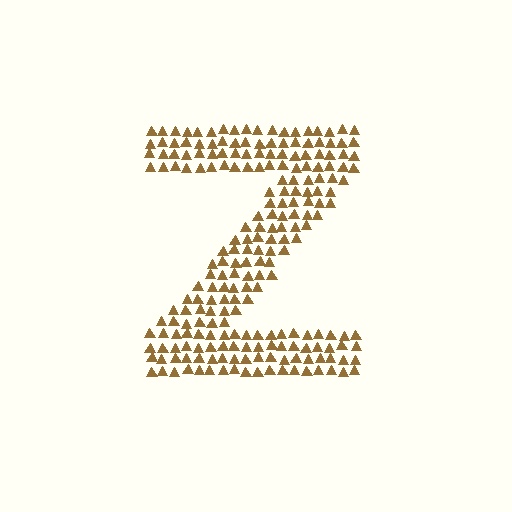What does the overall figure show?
The overall figure shows the letter Z.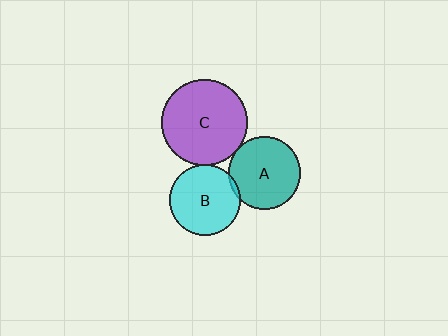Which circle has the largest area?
Circle C (purple).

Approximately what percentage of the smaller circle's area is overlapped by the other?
Approximately 5%.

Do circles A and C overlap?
Yes.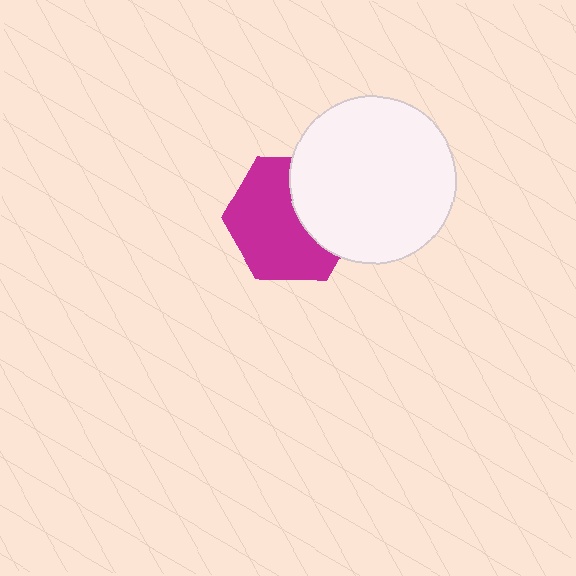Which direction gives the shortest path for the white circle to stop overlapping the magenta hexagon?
Moving right gives the shortest separation.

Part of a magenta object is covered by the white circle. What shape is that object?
It is a hexagon.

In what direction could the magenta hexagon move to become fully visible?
The magenta hexagon could move left. That would shift it out from behind the white circle entirely.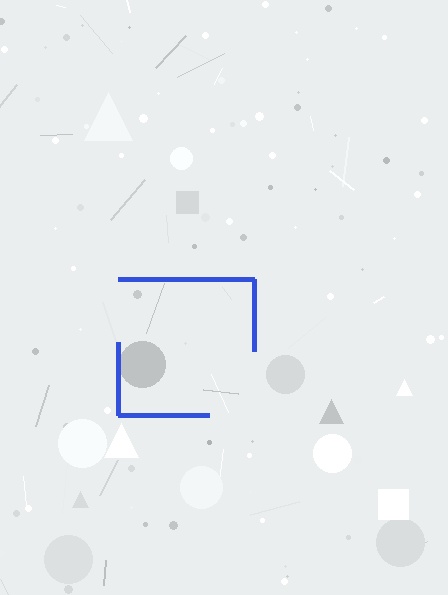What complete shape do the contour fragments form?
The contour fragments form a square.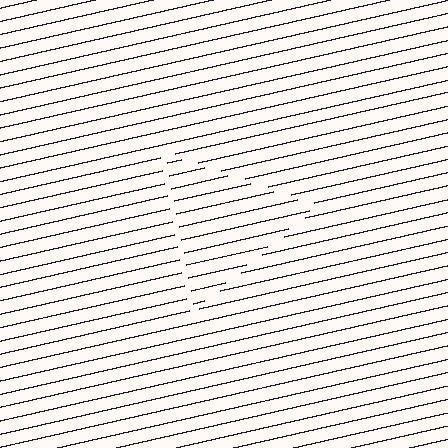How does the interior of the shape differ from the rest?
The interior of the shape contains the same grating, shifted by half a period — the contour is defined by the phase discontinuity where line-ends from the inner and outer gratings abut.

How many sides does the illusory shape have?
3 sides — the line-ends trace a triangle.